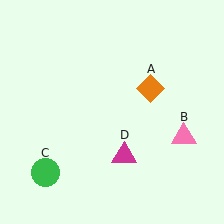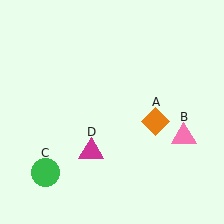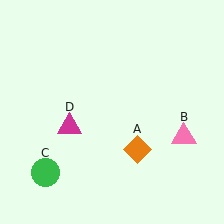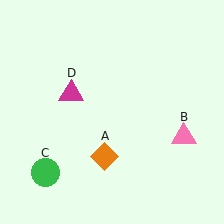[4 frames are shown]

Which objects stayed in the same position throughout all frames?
Pink triangle (object B) and green circle (object C) remained stationary.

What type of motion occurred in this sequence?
The orange diamond (object A), magenta triangle (object D) rotated clockwise around the center of the scene.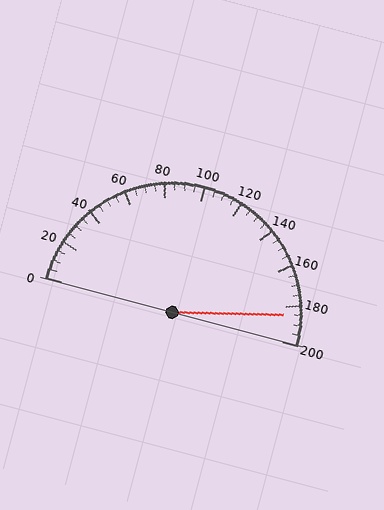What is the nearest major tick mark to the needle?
The nearest major tick mark is 180.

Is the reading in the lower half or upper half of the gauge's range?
The reading is in the upper half of the range (0 to 200).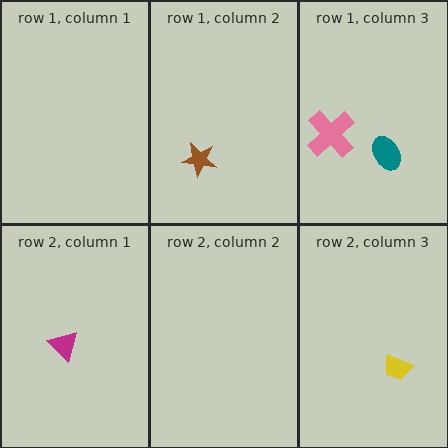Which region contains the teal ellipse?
The row 1, column 3 region.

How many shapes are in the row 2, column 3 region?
1.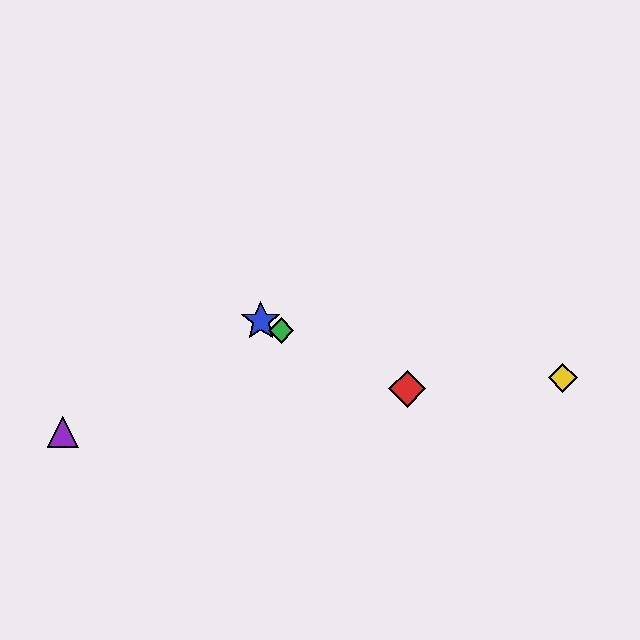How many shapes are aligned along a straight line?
3 shapes (the red diamond, the blue star, the green diamond) are aligned along a straight line.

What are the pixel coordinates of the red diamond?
The red diamond is at (407, 389).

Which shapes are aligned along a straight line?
The red diamond, the blue star, the green diamond are aligned along a straight line.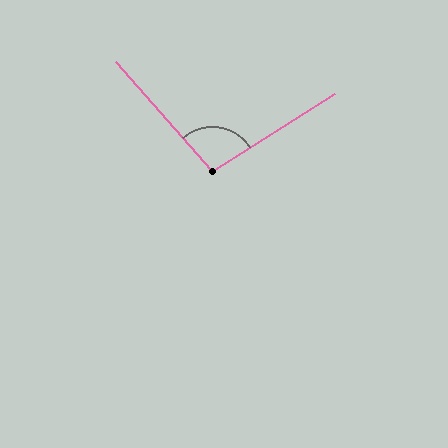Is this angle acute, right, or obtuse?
It is obtuse.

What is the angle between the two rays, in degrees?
Approximately 99 degrees.